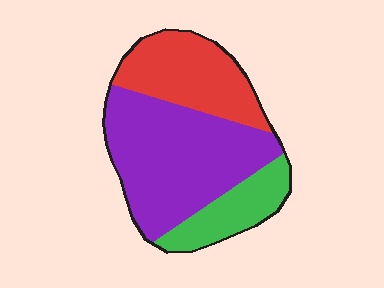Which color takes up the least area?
Green, at roughly 20%.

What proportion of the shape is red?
Red covers about 30% of the shape.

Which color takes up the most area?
Purple, at roughly 50%.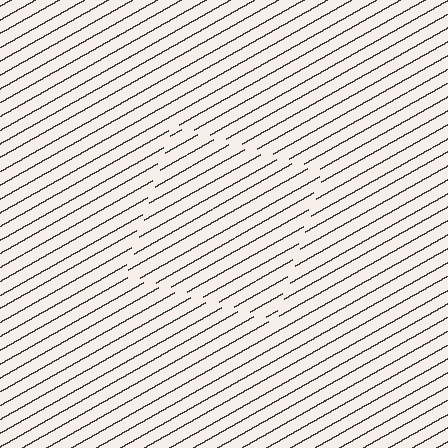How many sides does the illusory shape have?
4 sides — the line-ends trace a square.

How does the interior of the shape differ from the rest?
The interior of the shape contains the same grating, shifted by half a period — the contour is defined by the phase discontinuity where line-ends from the inner and outer gratings abut.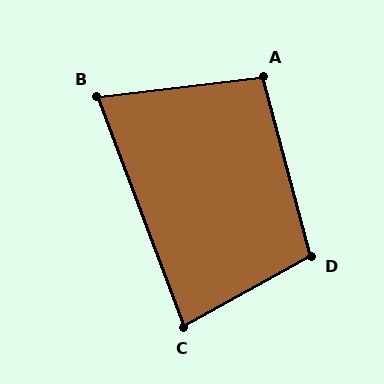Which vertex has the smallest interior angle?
B, at approximately 76 degrees.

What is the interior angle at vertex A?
Approximately 98 degrees (obtuse).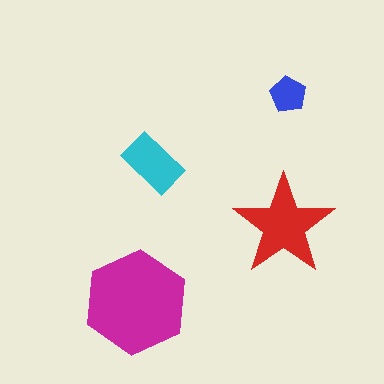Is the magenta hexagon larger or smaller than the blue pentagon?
Larger.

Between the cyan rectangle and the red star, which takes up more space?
The red star.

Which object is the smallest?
The blue pentagon.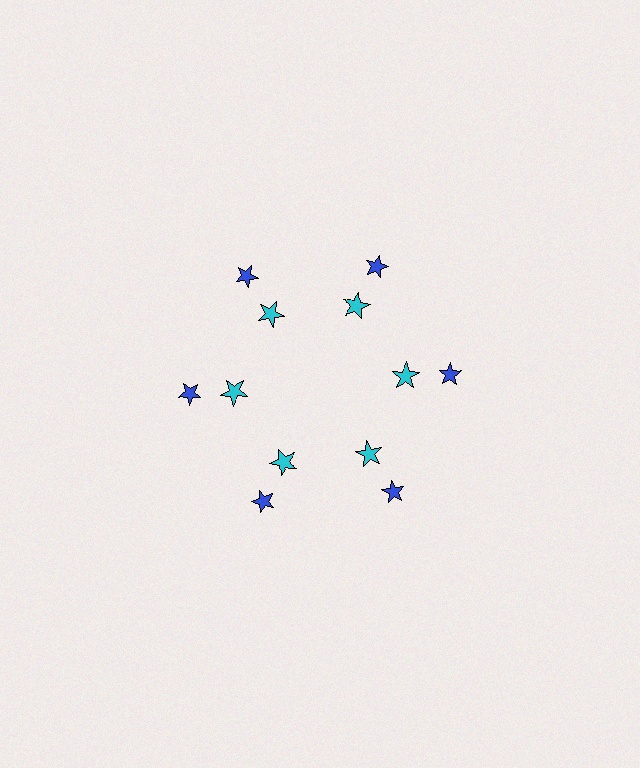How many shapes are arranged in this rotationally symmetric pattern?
There are 12 shapes, arranged in 6 groups of 2.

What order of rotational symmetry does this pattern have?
This pattern has 6-fold rotational symmetry.